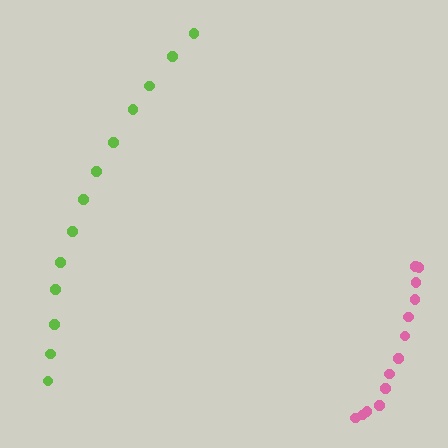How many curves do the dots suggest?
There are 2 distinct paths.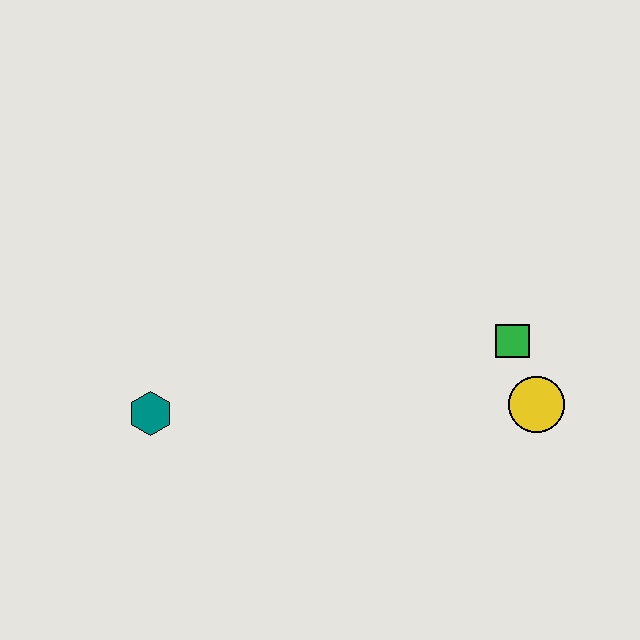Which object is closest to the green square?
The yellow circle is closest to the green square.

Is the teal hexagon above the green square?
No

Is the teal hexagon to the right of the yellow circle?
No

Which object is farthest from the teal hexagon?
The yellow circle is farthest from the teal hexagon.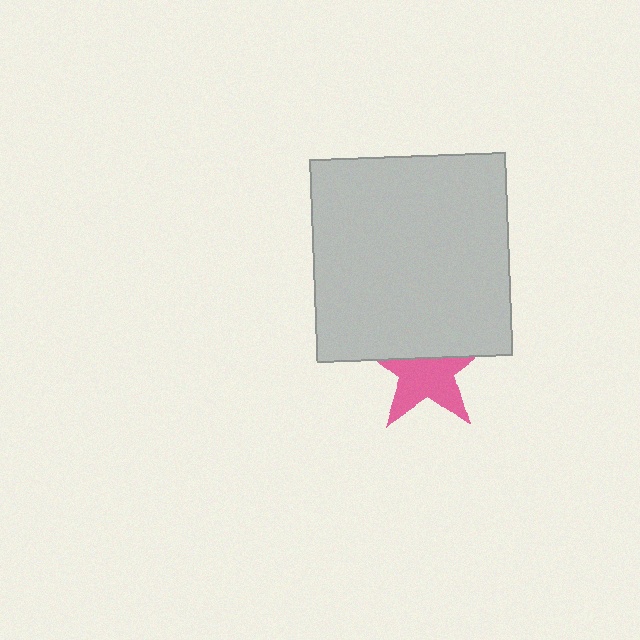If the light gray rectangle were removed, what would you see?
You would see the complete pink star.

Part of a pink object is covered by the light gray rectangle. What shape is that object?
It is a star.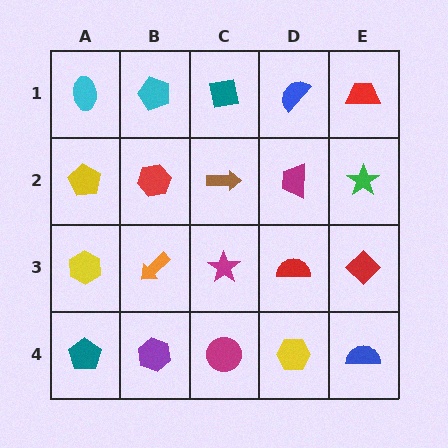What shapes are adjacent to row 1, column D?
A magenta trapezoid (row 2, column D), a teal square (row 1, column C), a red trapezoid (row 1, column E).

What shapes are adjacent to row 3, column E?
A green star (row 2, column E), a blue semicircle (row 4, column E), a red semicircle (row 3, column D).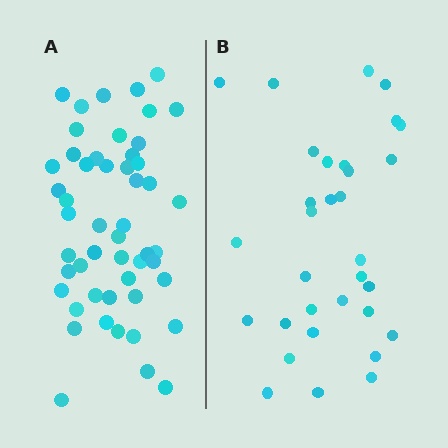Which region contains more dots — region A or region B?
Region A (the left region) has more dots.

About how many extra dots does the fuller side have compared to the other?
Region A has approximately 20 more dots than region B.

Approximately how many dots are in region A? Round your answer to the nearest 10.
About 50 dots. (The exact count is 51, which rounds to 50.)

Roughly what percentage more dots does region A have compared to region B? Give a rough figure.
About 60% more.